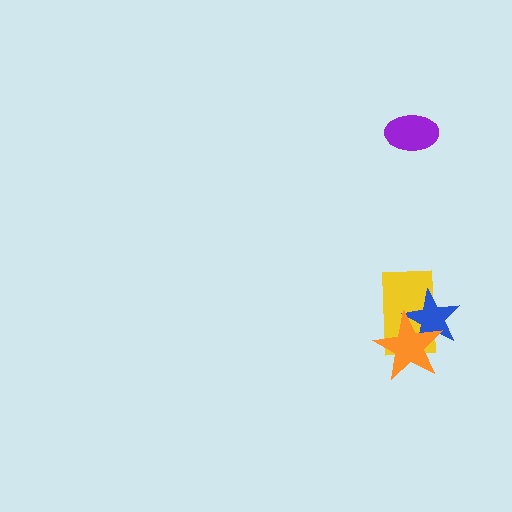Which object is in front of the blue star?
The orange star is in front of the blue star.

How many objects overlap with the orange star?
2 objects overlap with the orange star.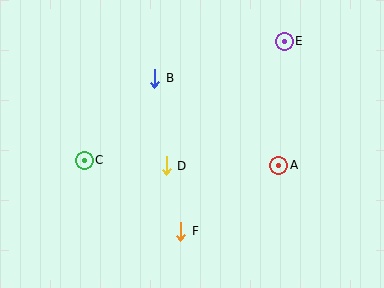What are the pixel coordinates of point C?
Point C is at (84, 160).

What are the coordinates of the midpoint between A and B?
The midpoint between A and B is at (217, 122).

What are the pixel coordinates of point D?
Point D is at (166, 166).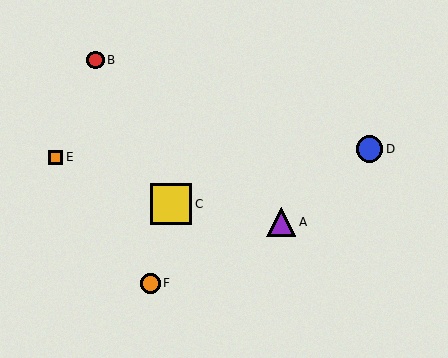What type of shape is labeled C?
Shape C is a yellow square.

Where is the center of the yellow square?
The center of the yellow square is at (171, 204).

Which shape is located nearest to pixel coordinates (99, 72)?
The red circle (labeled B) at (95, 60) is nearest to that location.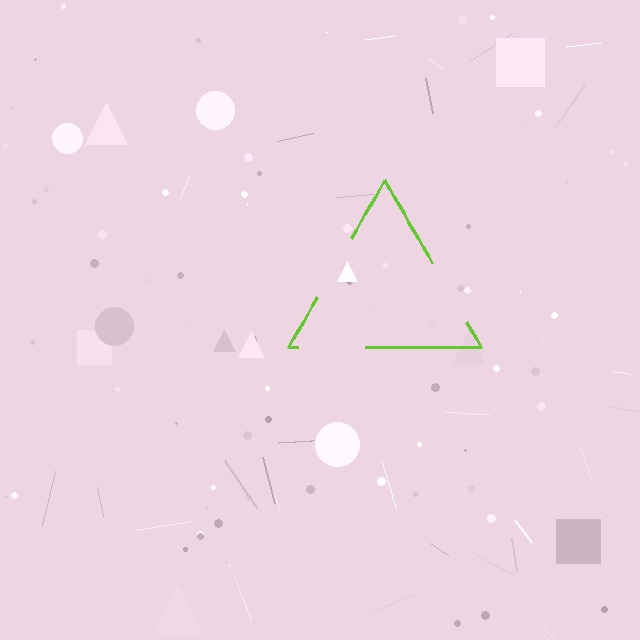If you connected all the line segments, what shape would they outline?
They would outline a triangle.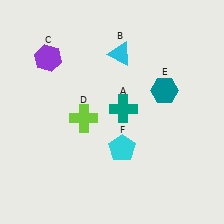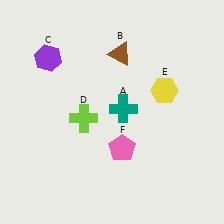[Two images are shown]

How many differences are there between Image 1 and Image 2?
There are 3 differences between the two images.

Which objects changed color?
B changed from cyan to brown. E changed from teal to yellow. F changed from cyan to pink.